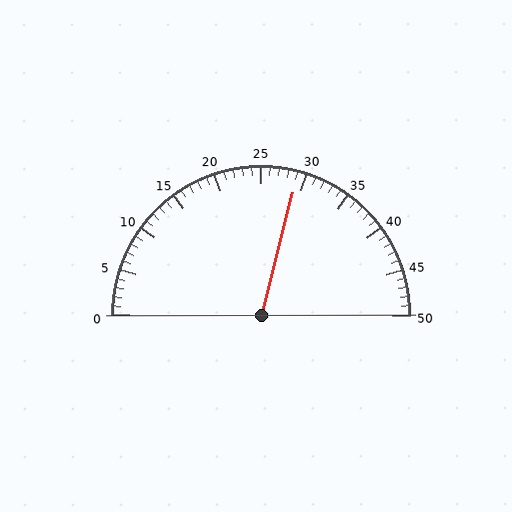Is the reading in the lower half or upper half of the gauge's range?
The reading is in the upper half of the range (0 to 50).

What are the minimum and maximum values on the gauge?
The gauge ranges from 0 to 50.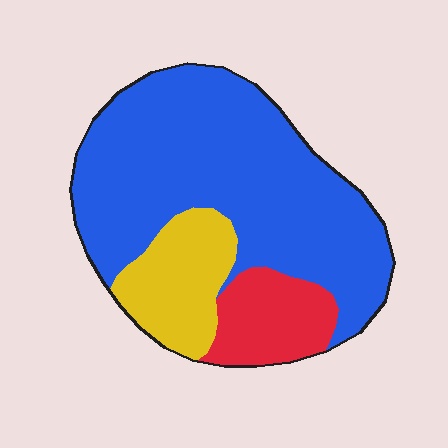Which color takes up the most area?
Blue, at roughly 70%.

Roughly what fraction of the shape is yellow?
Yellow covers around 15% of the shape.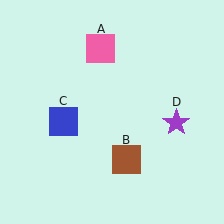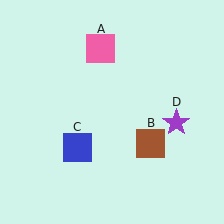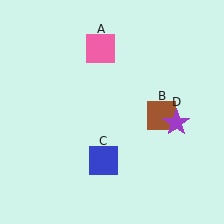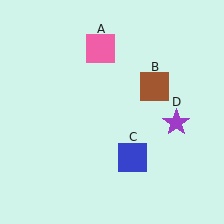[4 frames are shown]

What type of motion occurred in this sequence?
The brown square (object B), blue square (object C) rotated counterclockwise around the center of the scene.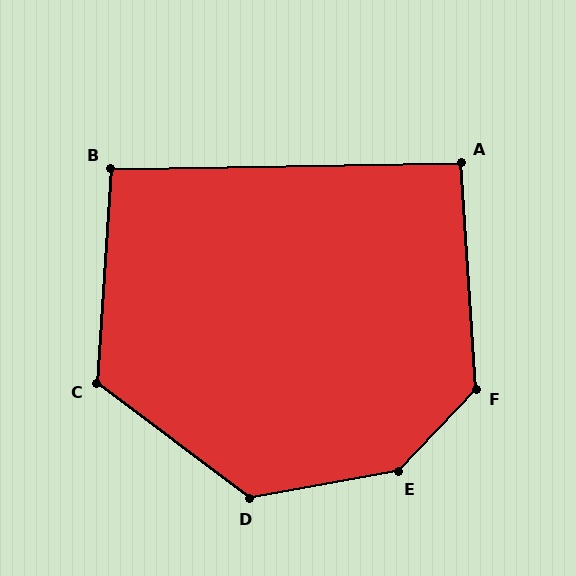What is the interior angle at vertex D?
Approximately 133 degrees (obtuse).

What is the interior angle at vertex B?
Approximately 95 degrees (approximately right).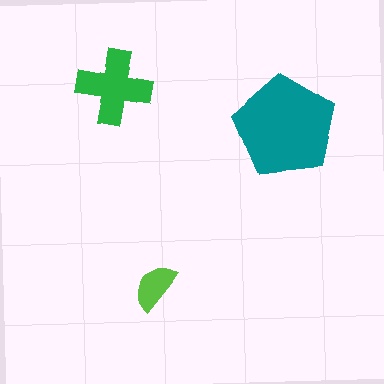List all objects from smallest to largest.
The lime semicircle, the green cross, the teal pentagon.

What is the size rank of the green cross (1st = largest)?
2nd.